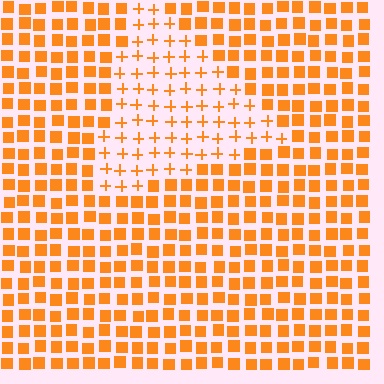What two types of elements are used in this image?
The image uses plus signs inside the triangle region and squares outside it.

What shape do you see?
I see a triangle.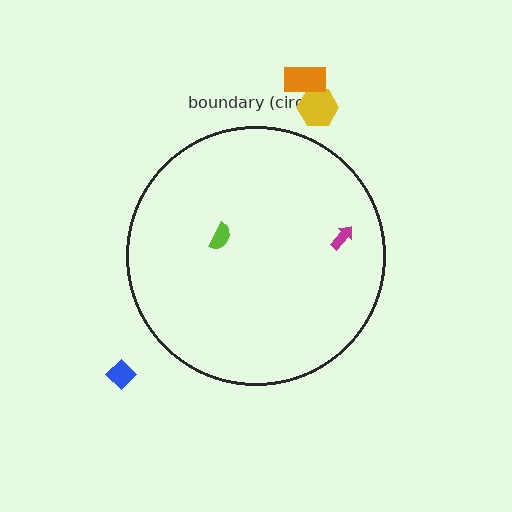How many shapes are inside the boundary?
2 inside, 3 outside.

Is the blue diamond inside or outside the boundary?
Outside.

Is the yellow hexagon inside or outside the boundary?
Outside.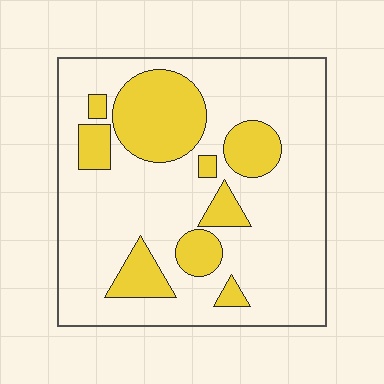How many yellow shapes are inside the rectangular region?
9.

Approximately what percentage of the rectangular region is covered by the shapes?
Approximately 25%.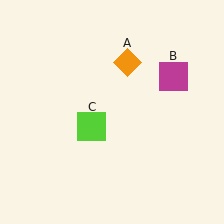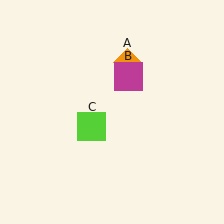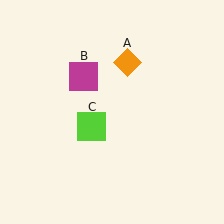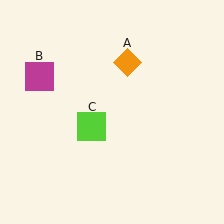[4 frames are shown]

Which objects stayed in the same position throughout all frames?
Orange diamond (object A) and lime square (object C) remained stationary.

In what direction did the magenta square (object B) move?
The magenta square (object B) moved left.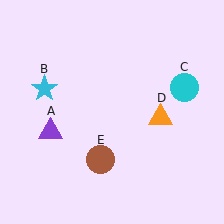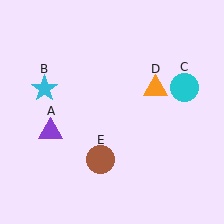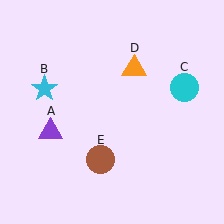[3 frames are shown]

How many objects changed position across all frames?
1 object changed position: orange triangle (object D).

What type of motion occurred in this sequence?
The orange triangle (object D) rotated counterclockwise around the center of the scene.